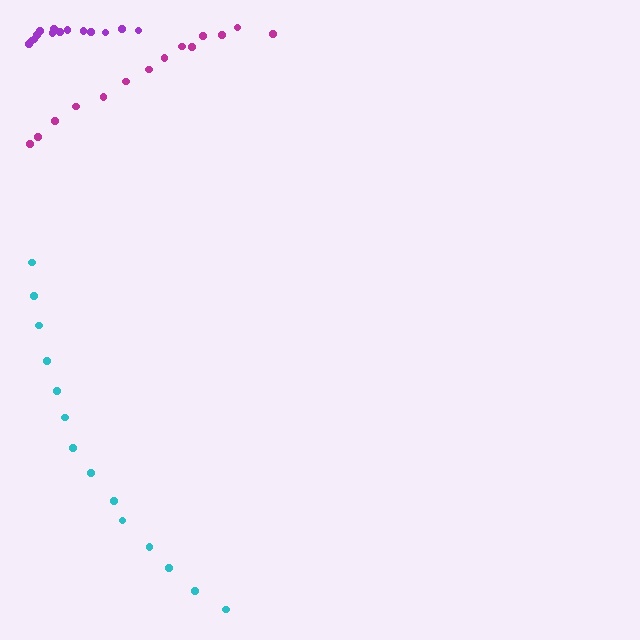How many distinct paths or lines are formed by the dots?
There are 3 distinct paths.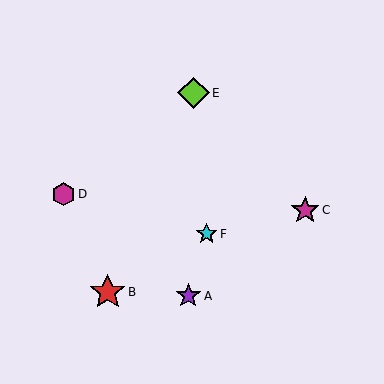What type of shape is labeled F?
Shape F is a cyan star.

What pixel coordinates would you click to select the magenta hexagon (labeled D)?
Click at (64, 194) to select the magenta hexagon D.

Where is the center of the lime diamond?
The center of the lime diamond is at (193, 93).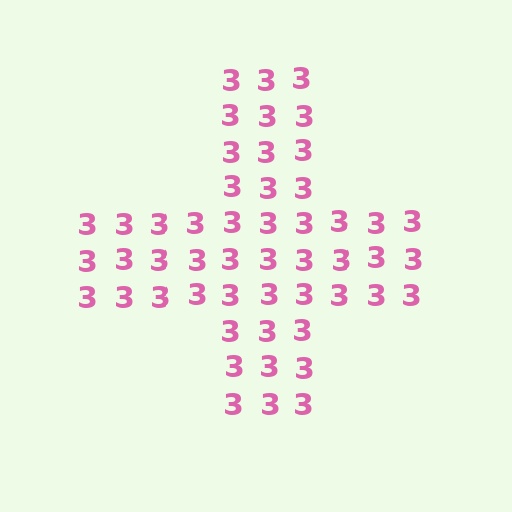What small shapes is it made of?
It is made of small digit 3's.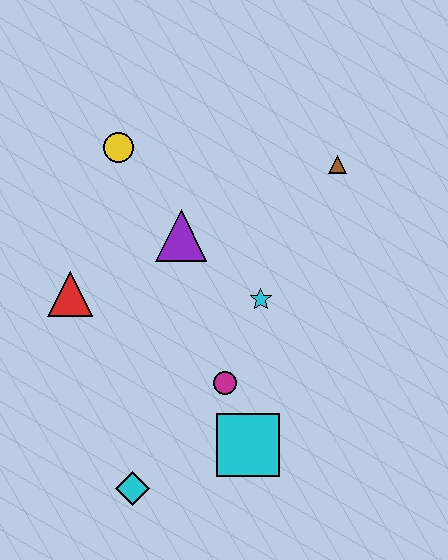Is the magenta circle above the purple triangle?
No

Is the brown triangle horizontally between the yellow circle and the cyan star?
No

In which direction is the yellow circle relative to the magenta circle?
The yellow circle is above the magenta circle.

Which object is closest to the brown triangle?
The cyan star is closest to the brown triangle.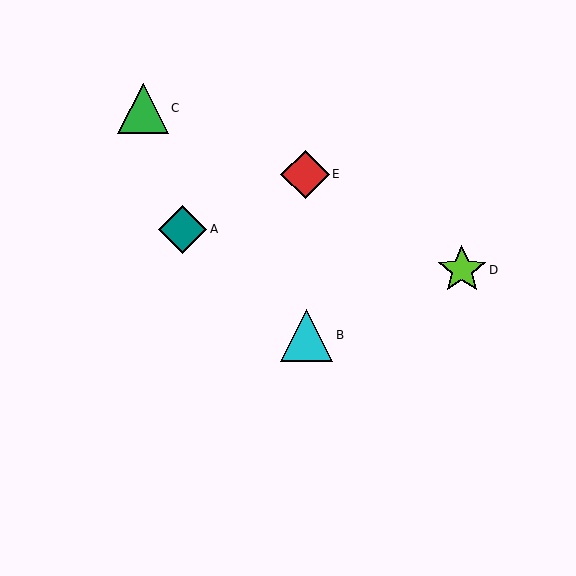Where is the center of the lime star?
The center of the lime star is at (462, 270).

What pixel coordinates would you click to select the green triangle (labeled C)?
Click at (143, 108) to select the green triangle C.